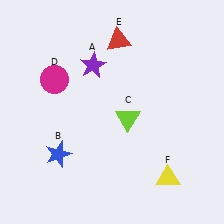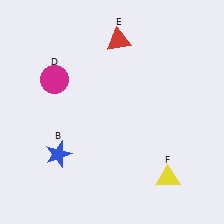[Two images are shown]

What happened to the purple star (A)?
The purple star (A) was removed in Image 2. It was in the top-left area of Image 1.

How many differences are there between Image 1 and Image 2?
There are 2 differences between the two images.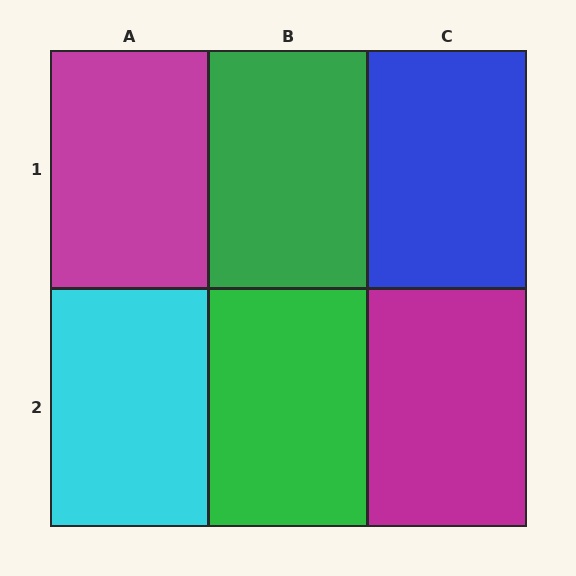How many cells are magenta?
2 cells are magenta.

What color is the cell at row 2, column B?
Green.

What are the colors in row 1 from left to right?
Magenta, green, blue.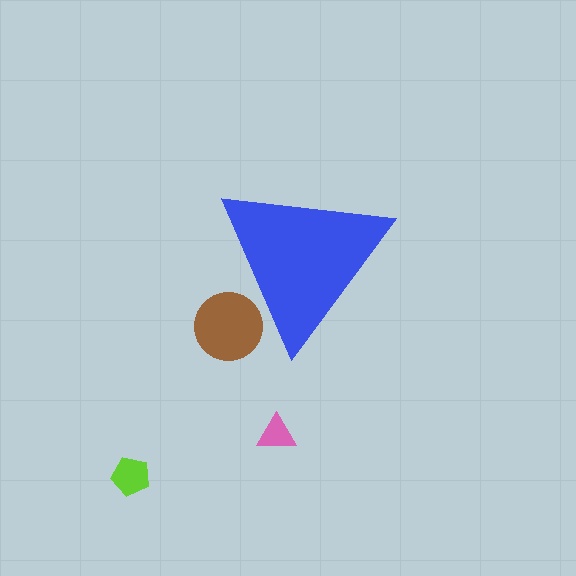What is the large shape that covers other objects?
A blue triangle.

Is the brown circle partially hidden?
Yes, the brown circle is partially hidden behind the blue triangle.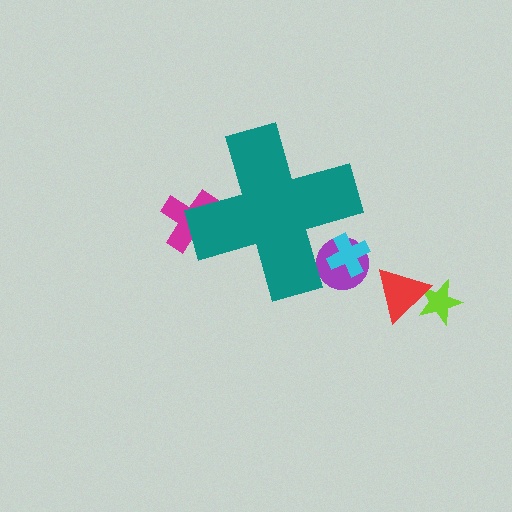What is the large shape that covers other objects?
A teal cross.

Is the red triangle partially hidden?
No, the red triangle is fully visible.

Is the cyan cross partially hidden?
Yes, the cyan cross is partially hidden behind the teal cross.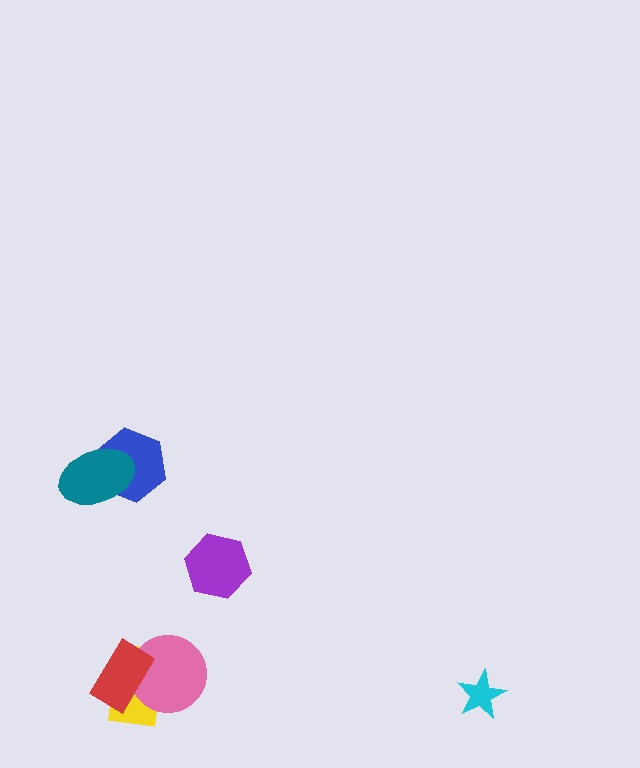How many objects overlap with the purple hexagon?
0 objects overlap with the purple hexagon.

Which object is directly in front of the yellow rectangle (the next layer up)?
The pink circle is directly in front of the yellow rectangle.